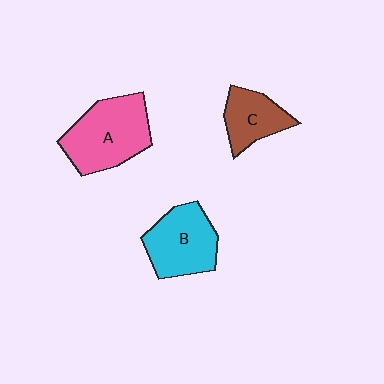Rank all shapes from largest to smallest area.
From largest to smallest: A (pink), B (cyan), C (brown).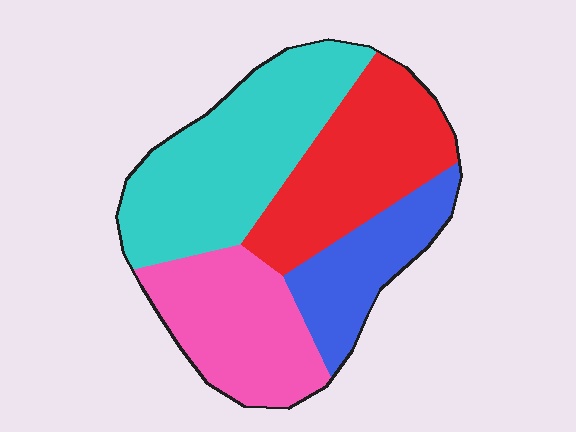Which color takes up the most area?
Cyan, at roughly 35%.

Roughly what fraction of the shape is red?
Red covers 27% of the shape.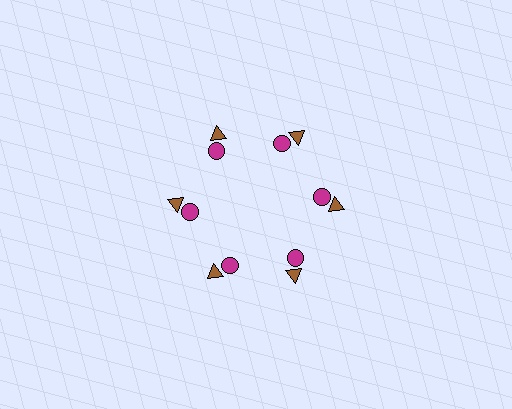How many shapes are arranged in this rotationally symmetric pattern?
There are 12 shapes, arranged in 6 groups of 2.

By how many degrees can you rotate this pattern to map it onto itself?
The pattern maps onto itself every 60 degrees of rotation.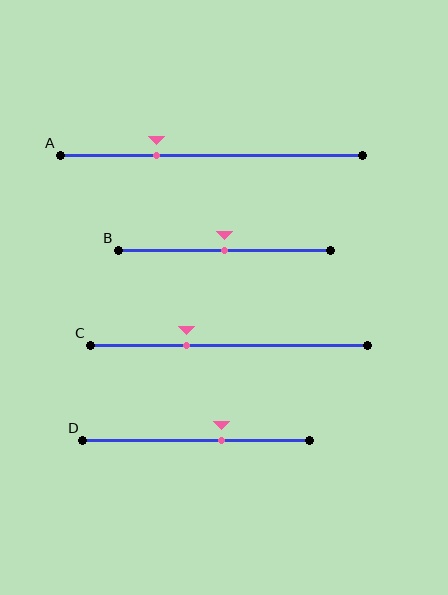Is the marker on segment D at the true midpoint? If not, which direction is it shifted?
No, the marker on segment D is shifted to the right by about 11% of the segment length.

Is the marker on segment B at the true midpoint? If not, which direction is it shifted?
Yes, the marker on segment B is at the true midpoint.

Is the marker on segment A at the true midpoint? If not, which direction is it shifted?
No, the marker on segment A is shifted to the left by about 18% of the segment length.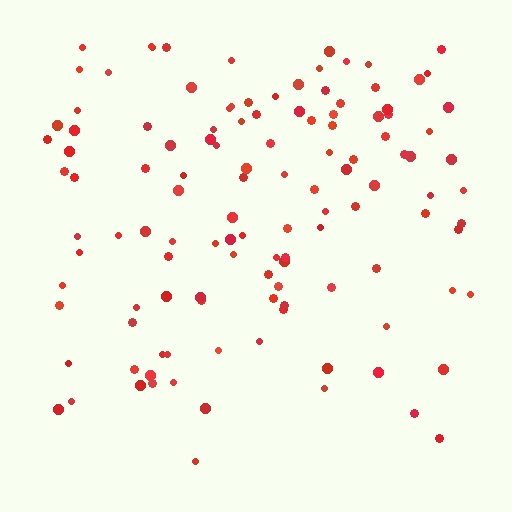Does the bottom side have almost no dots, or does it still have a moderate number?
Still a moderate number, just noticeably fewer than the top.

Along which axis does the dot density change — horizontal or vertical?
Vertical.